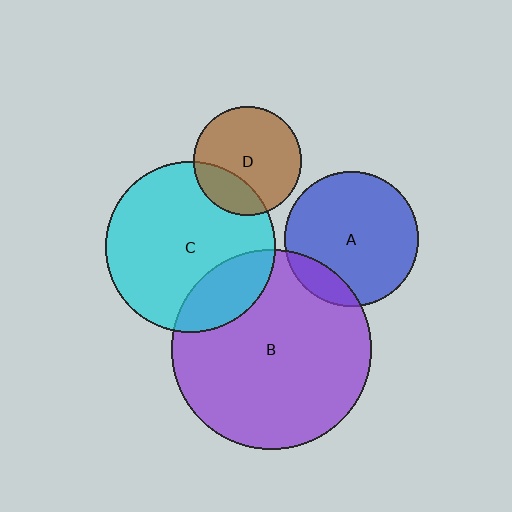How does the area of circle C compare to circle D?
Approximately 2.5 times.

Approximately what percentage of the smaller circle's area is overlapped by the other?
Approximately 20%.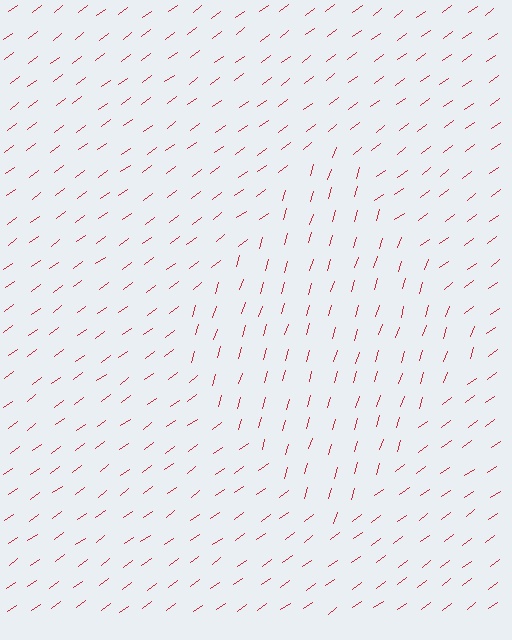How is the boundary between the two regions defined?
The boundary is defined purely by a change in line orientation (approximately 36 degrees difference). All lines are the same color and thickness.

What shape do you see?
I see a diamond.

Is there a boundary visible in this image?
Yes, there is a texture boundary formed by a change in line orientation.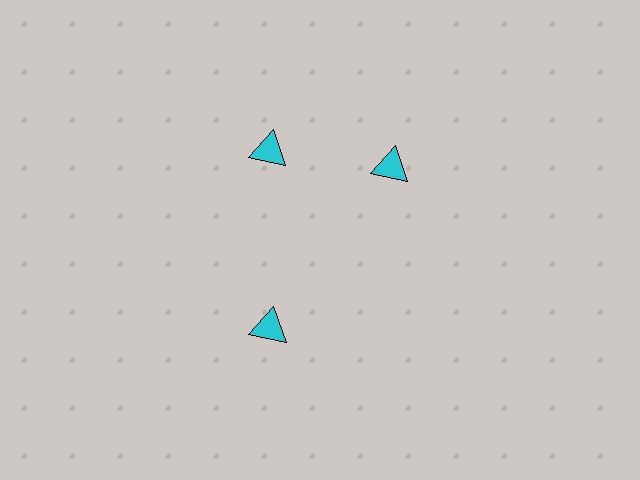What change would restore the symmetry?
The symmetry would be restored by rotating it back into even spacing with its neighbors so that all 3 triangles sit at equal angles and equal distance from the center.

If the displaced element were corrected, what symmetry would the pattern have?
It would have 3-fold rotational symmetry — the pattern would map onto itself every 120 degrees.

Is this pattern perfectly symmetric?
No. The 3 cyan triangles are arranged in a ring, but one element near the 3 o'clock position is rotated out of alignment along the ring, breaking the 3-fold rotational symmetry.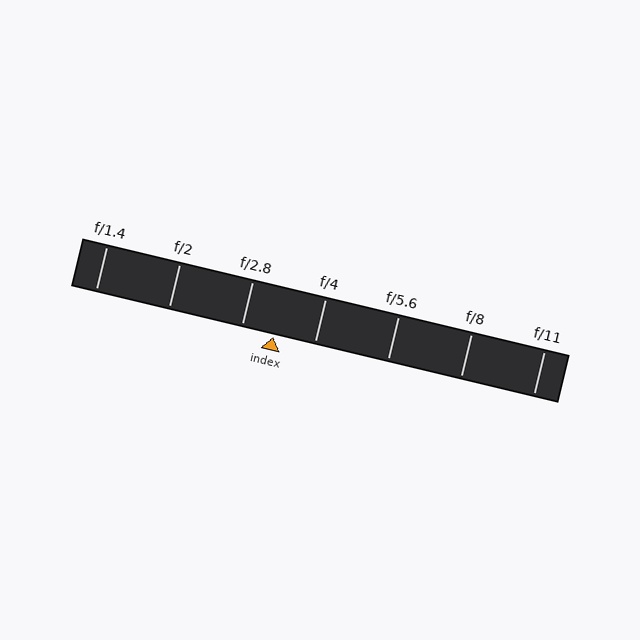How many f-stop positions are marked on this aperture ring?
There are 7 f-stop positions marked.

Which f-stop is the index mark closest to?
The index mark is closest to f/2.8.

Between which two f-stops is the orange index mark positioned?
The index mark is between f/2.8 and f/4.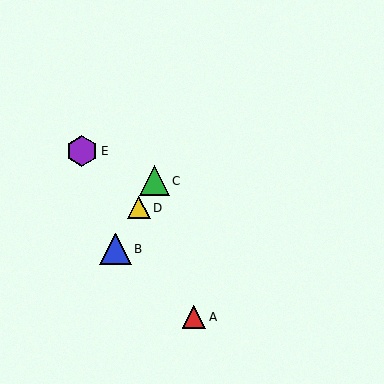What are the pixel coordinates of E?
Object E is at (82, 151).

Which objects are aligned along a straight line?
Objects B, C, D are aligned along a straight line.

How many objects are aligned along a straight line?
3 objects (B, C, D) are aligned along a straight line.